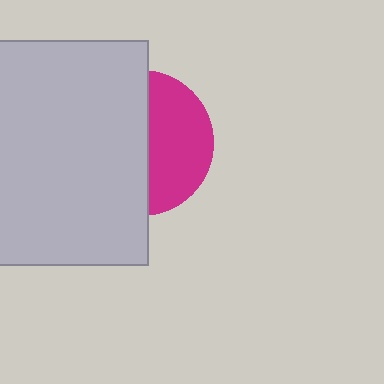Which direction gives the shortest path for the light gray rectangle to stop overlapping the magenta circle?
Moving left gives the shortest separation.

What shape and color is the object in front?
The object in front is a light gray rectangle.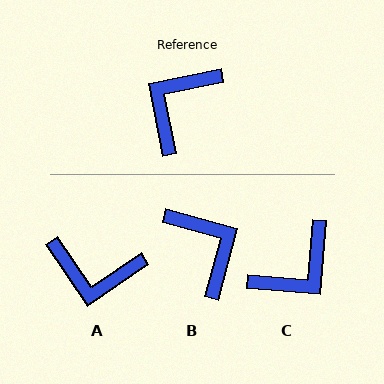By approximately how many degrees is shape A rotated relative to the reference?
Approximately 113 degrees counter-clockwise.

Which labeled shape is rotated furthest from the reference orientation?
C, about 164 degrees away.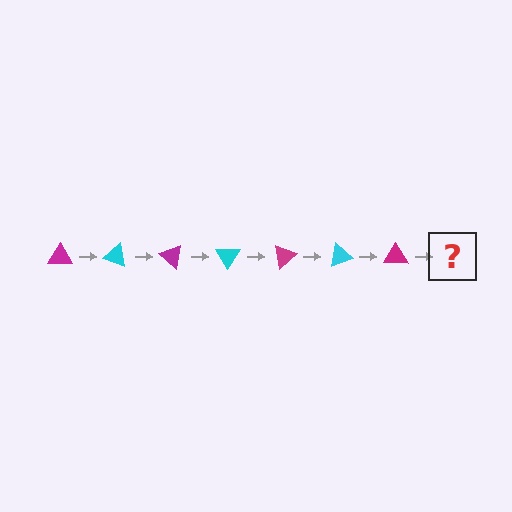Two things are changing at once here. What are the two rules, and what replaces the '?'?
The two rules are that it rotates 20 degrees each step and the color cycles through magenta and cyan. The '?' should be a cyan triangle, rotated 140 degrees from the start.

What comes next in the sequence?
The next element should be a cyan triangle, rotated 140 degrees from the start.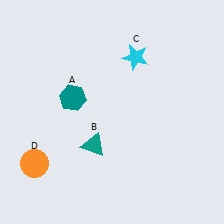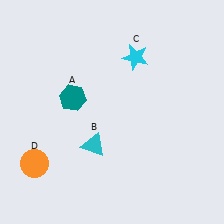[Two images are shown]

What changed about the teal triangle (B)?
In Image 1, B is teal. In Image 2, it changed to cyan.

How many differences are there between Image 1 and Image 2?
There is 1 difference between the two images.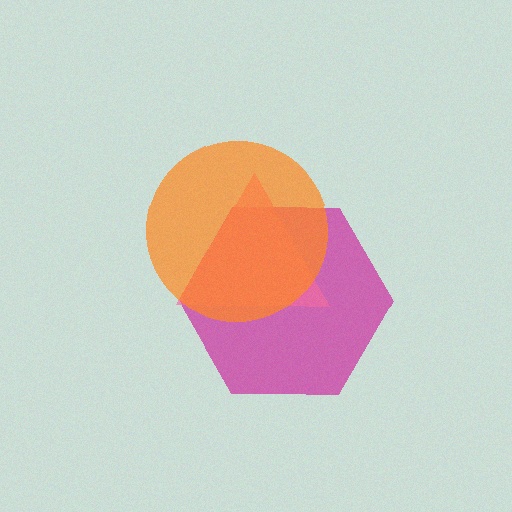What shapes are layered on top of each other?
The layered shapes are: a magenta hexagon, a pink triangle, an orange circle.